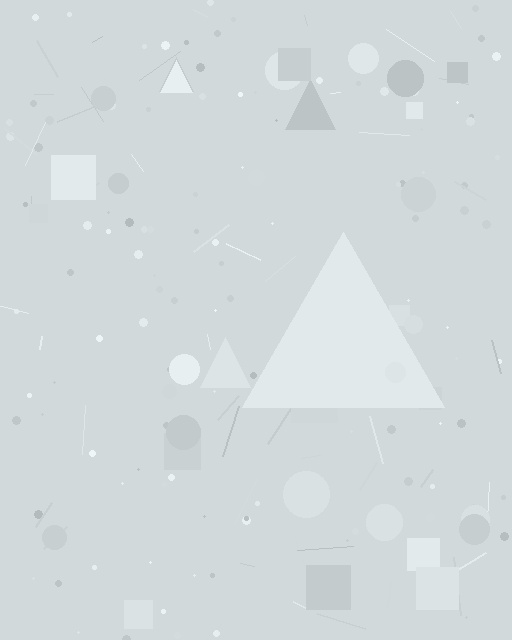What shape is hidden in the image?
A triangle is hidden in the image.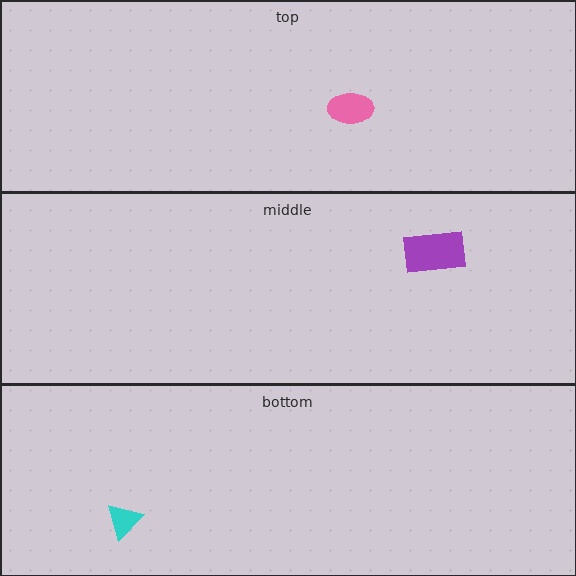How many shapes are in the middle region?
1.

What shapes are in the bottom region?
The cyan triangle.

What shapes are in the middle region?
The purple rectangle.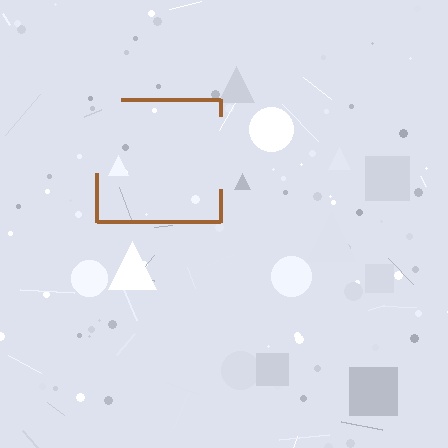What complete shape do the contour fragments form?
The contour fragments form a square.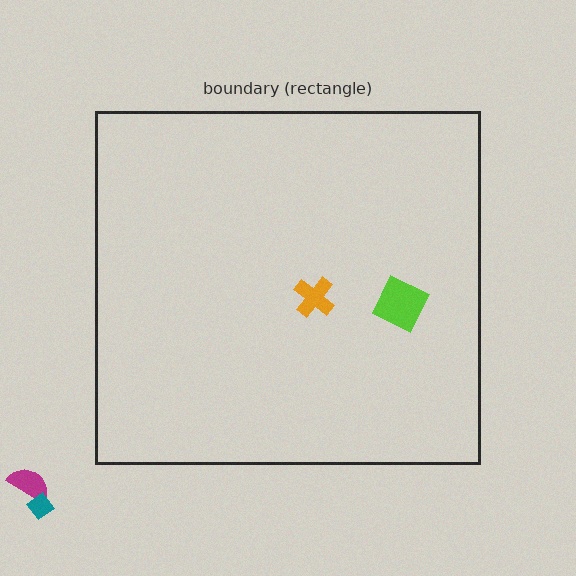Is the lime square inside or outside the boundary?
Inside.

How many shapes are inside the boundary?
2 inside, 2 outside.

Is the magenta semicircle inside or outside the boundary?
Outside.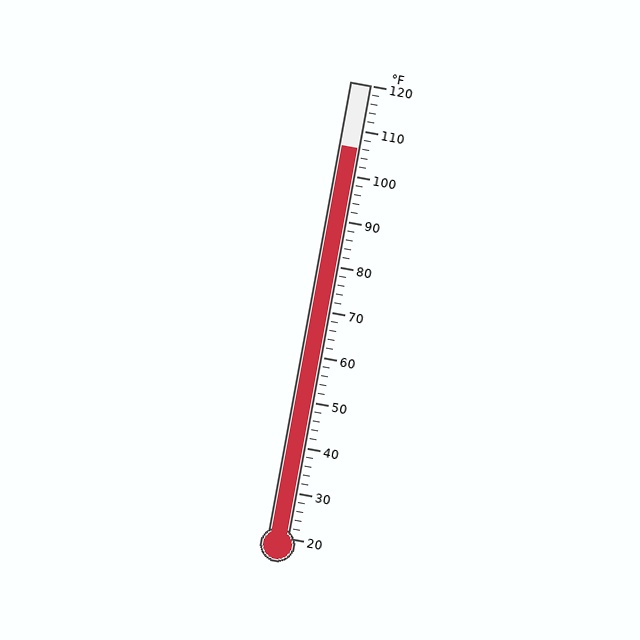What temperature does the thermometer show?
The thermometer shows approximately 106°F.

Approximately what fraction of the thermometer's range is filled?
The thermometer is filled to approximately 85% of its range.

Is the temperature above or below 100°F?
The temperature is above 100°F.